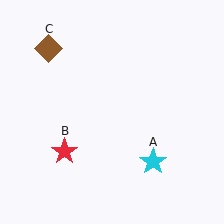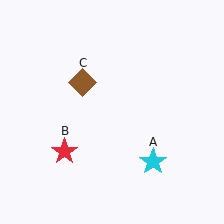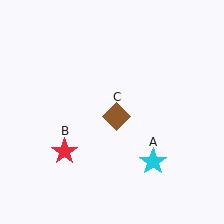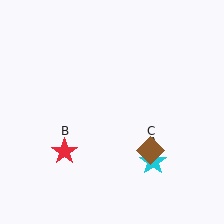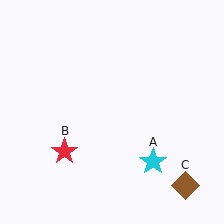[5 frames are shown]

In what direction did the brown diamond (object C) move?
The brown diamond (object C) moved down and to the right.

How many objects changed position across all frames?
1 object changed position: brown diamond (object C).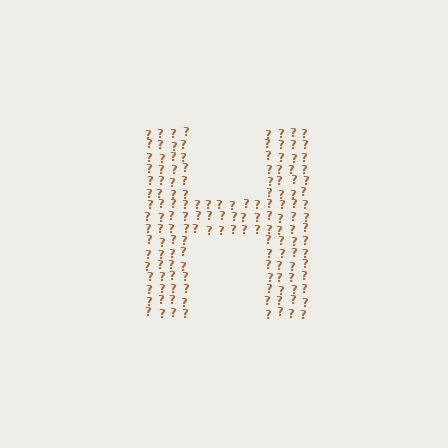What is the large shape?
The large shape is the letter H.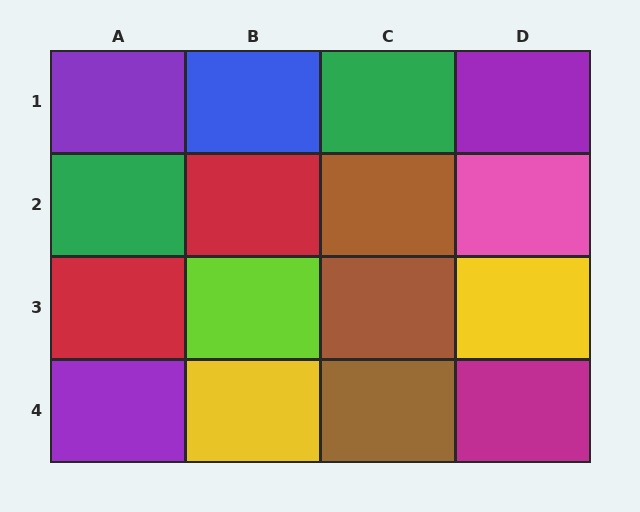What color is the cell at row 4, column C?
Brown.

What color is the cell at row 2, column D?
Pink.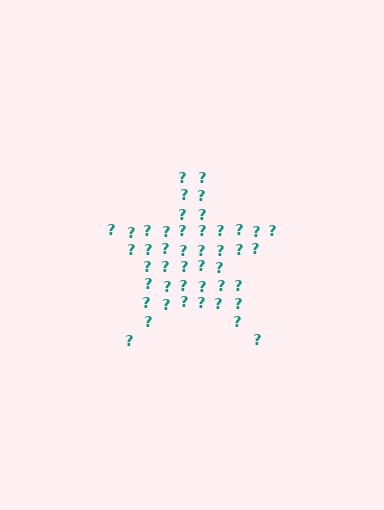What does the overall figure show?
The overall figure shows a star.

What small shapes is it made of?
It is made of small question marks.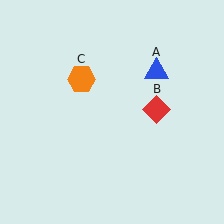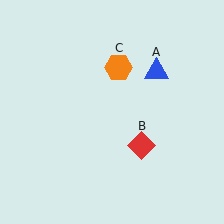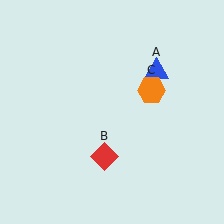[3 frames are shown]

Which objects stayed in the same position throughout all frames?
Blue triangle (object A) remained stationary.